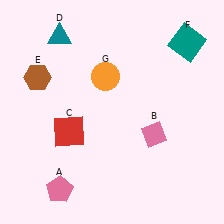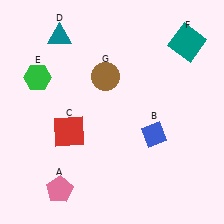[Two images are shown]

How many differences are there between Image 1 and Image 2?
There are 3 differences between the two images.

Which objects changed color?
B changed from pink to blue. E changed from brown to green. G changed from orange to brown.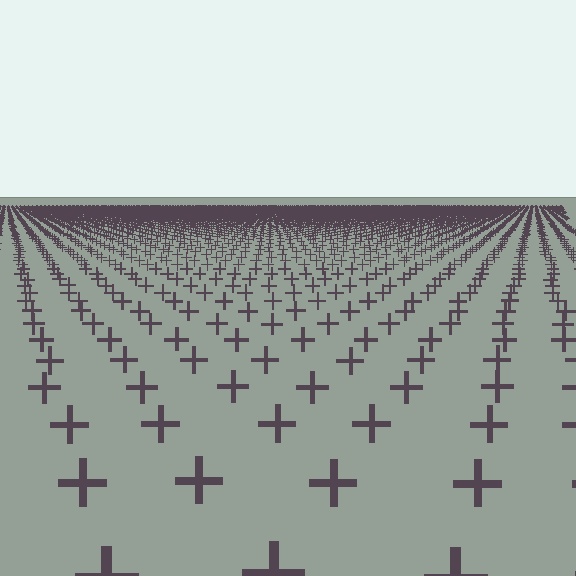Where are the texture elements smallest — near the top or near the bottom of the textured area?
Near the top.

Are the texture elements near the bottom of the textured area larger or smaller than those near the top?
Larger. Near the bottom, elements are closer to the viewer and appear at a bigger on-screen size.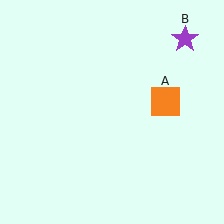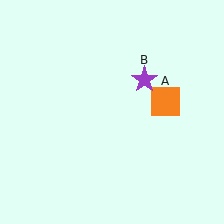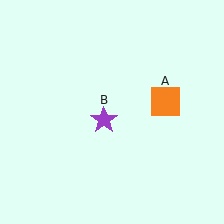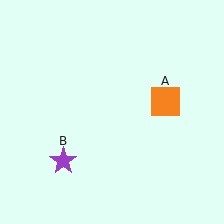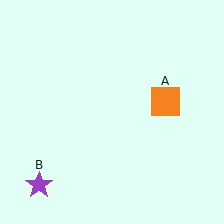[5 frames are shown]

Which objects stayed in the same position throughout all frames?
Orange square (object A) remained stationary.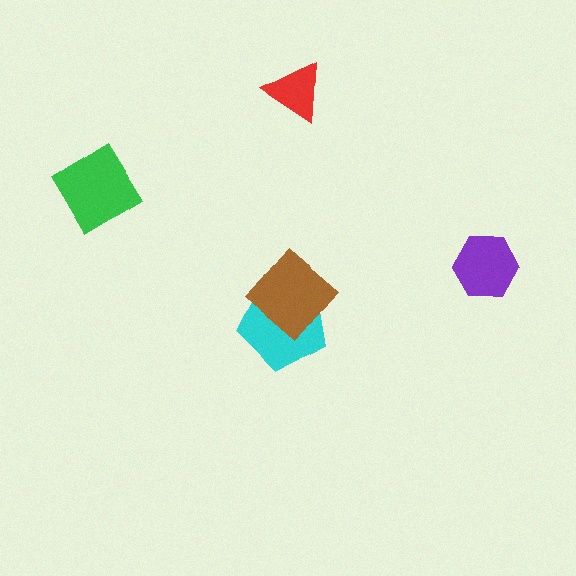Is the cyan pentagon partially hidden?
Yes, it is partially covered by another shape.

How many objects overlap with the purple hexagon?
0 objects overlap with the purple hexagon.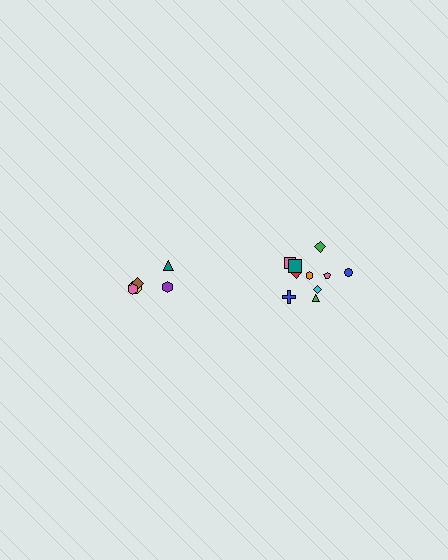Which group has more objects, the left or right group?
The right group.